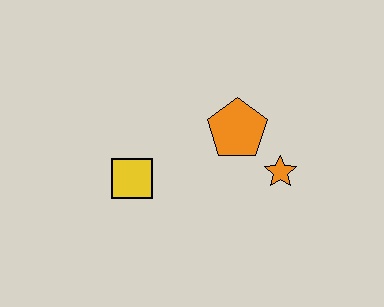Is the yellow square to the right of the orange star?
No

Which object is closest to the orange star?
The orange pentagon is closest to the orange star.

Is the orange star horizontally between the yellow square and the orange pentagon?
No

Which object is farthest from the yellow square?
The orange star is farthest from the yellow square.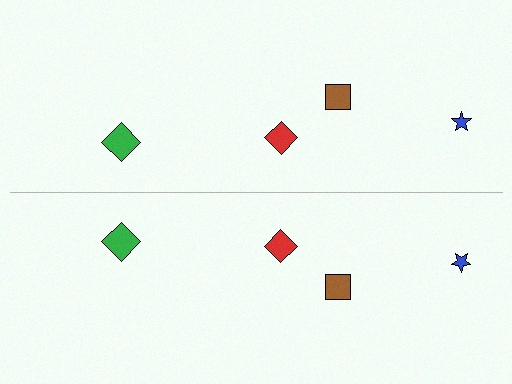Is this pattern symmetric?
Yes, this pattern has bilateral (reflection) symmetry.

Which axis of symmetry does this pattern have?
The pattern has a horizontal axis of symmetry running through the center of the image.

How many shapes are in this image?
There are 8 shapes in this image.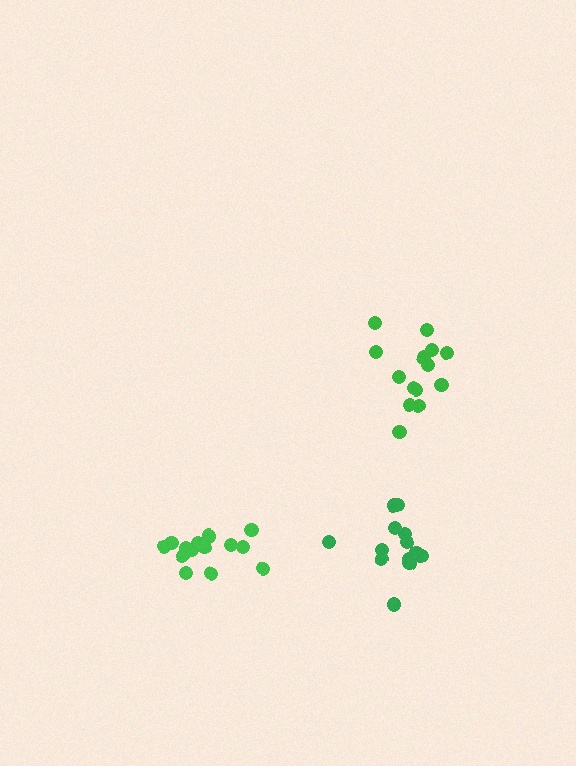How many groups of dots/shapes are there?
There are 3 groups.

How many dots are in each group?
Group 1: 14 dots, Group 2: 14 dots, Group 3: 13 dots (41 total).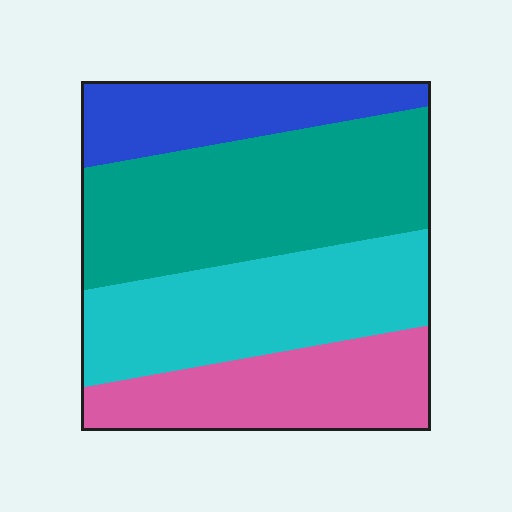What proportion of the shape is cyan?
Cyan takes up between a sixth and a third of the shape.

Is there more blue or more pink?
Pink.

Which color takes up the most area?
Teal, at roughly 35%.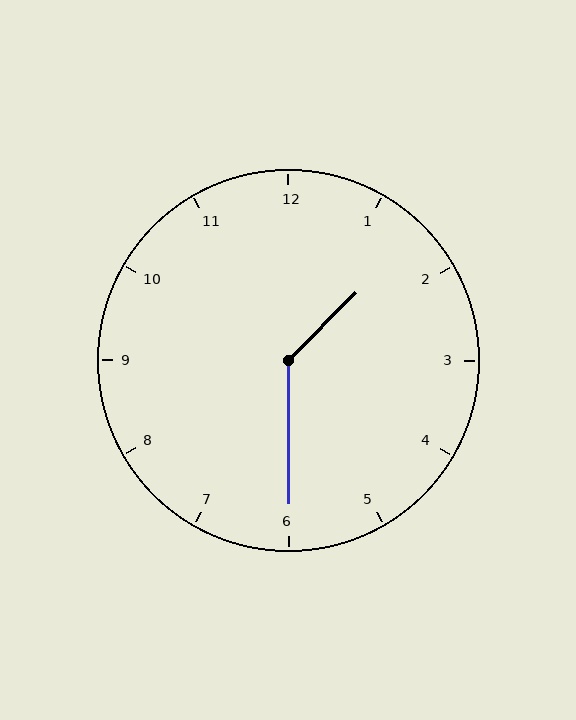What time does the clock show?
1:30.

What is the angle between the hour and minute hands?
Approximately 135 degrees.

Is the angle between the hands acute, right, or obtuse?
It is obtuse.